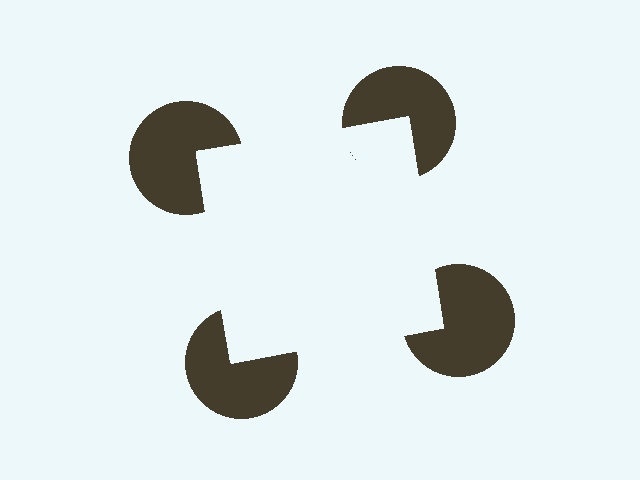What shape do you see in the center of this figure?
An illusory square — its edges are inferred from the aligned wedge cuts in the pac-man discs, not physically drawn.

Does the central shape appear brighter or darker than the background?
It typically appears slightly brighter than the background, even though no actual brightness change is drawn.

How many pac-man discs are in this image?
There are 4 — one at each vertex of the illusory square.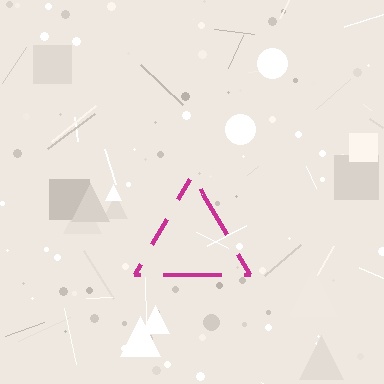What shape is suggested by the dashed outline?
The dashed outline suggests a triangle.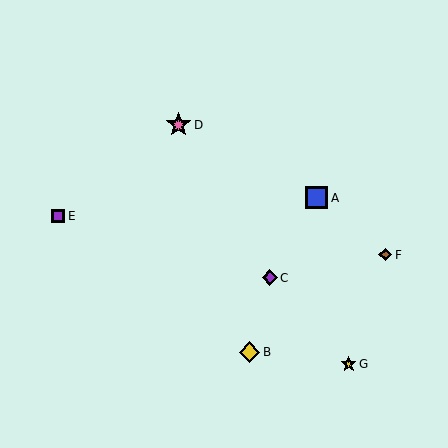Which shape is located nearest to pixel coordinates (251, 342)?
The yellow diamond (labeled B) at (249, 352) is nearest to that location.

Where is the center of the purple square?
The center of the purple square is at (58, 216).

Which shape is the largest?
The pink star (labeled D) is the largest.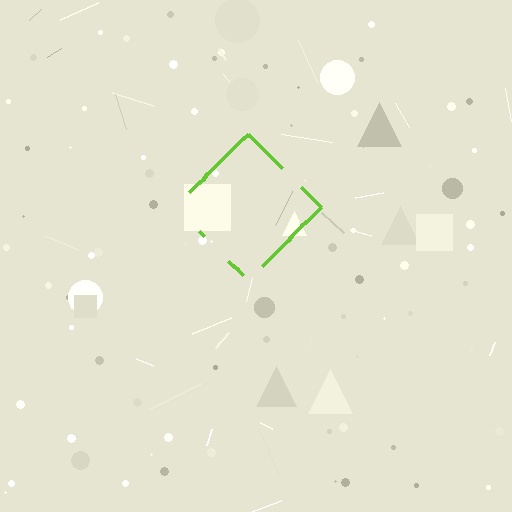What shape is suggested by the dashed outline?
The dashed outline suggests a diamond.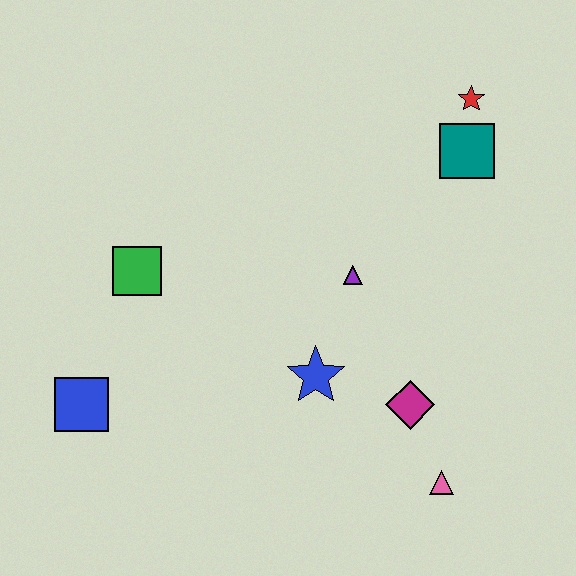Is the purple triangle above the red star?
No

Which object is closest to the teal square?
The red star is closest to the teal square.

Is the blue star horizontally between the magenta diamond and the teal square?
No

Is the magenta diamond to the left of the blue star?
No